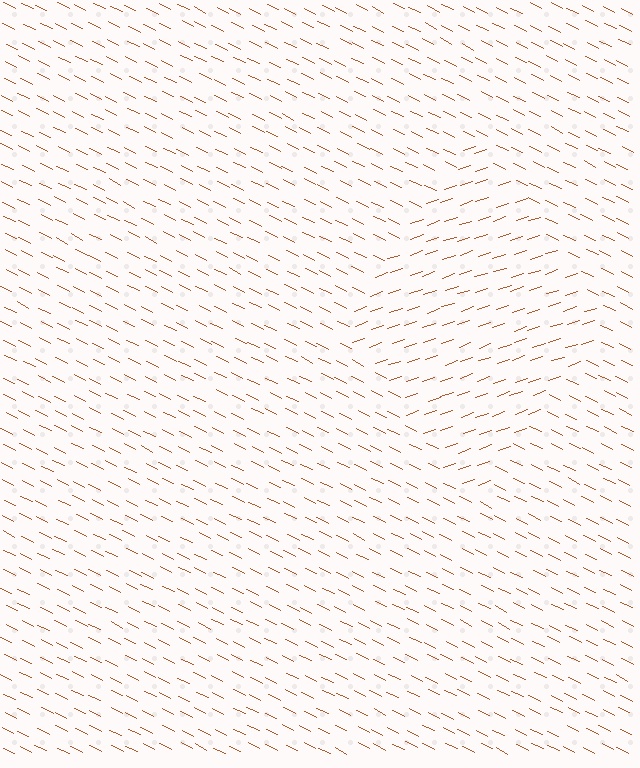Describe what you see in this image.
The image is filled with small brown line segments. A diamond region in the image has lines oriented differently from the surrounding lines, creating a visible texture boundary.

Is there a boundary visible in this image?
Yes, there is a texture boundary formed by a change in line orientation.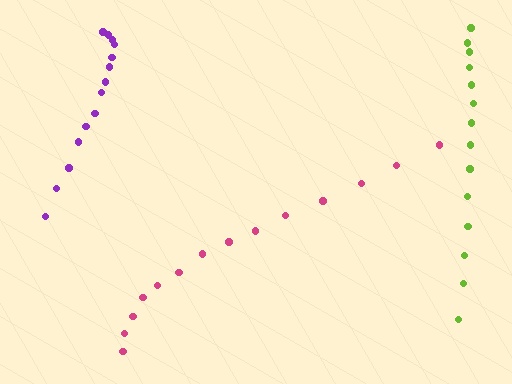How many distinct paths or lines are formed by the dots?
There are 3 distinct paths.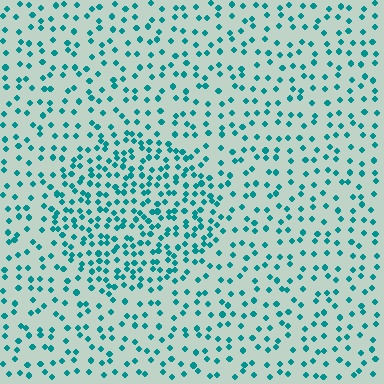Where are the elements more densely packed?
The elements are more densely packed inside the circle boundary.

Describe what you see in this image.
The image contains small teal elements arranged at two different densities. A circle-shaped region is visible where the elements are more densely packed than the surrounding area.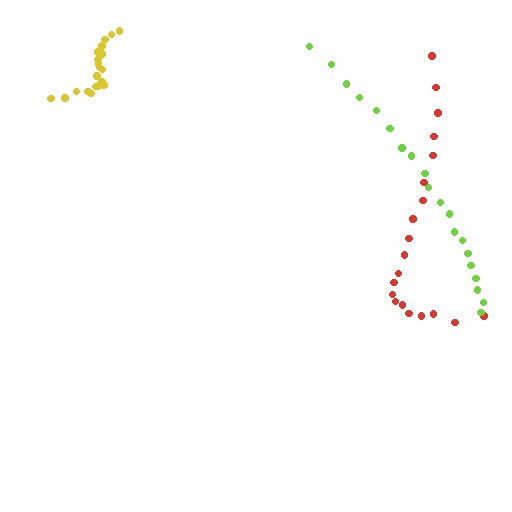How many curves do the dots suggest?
There are 3 distinct paths.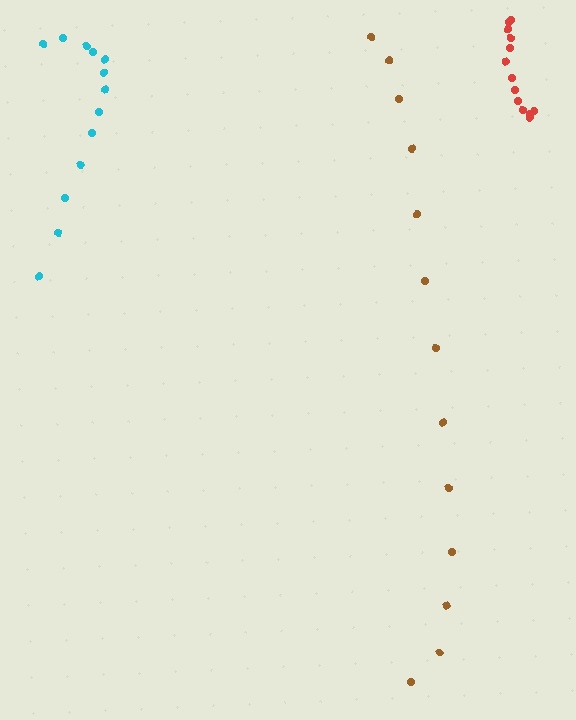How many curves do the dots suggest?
There are 3 distinct paths.